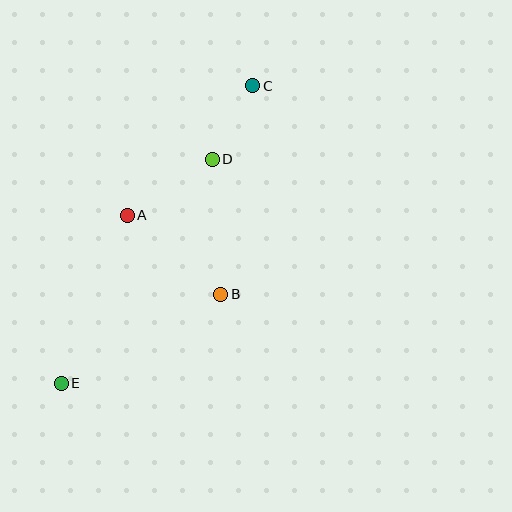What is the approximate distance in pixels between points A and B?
The distance between A and B is approximately 122 pixels.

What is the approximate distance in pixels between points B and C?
The distance between B and C is approximately 211 pixels.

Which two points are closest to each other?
Points C and D are closest to each other.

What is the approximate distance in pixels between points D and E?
The distance between D and E is approximately 270 pixels.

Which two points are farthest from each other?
Points C and E are farthest from each other.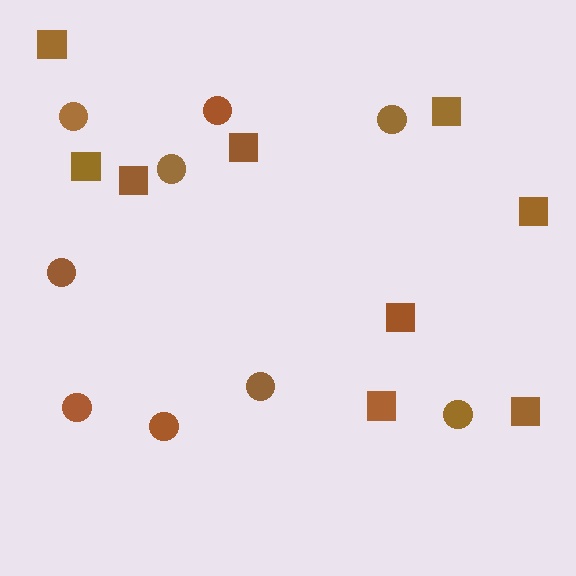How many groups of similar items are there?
There are 2 groups: one group of circles (9) and one group of squares (9).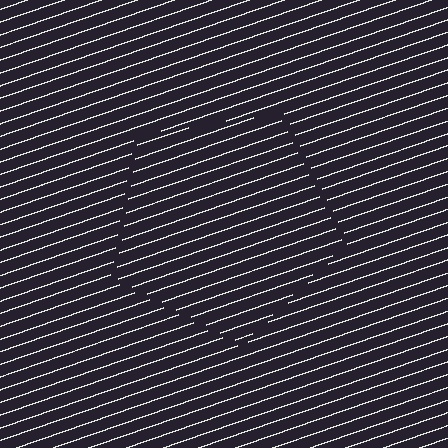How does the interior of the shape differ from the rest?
The interior of the shape contains the same grating, shifted by half a period — the contour is defined by the phase discontinuity where line-ends from the inner and outer gratings abut.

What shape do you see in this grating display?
An illusory pentagon. The interior of the shape contains the same grating, shifted by half a period — the contour is defined by the phase discontinuity where line-ends from the inner and outer gratings abut.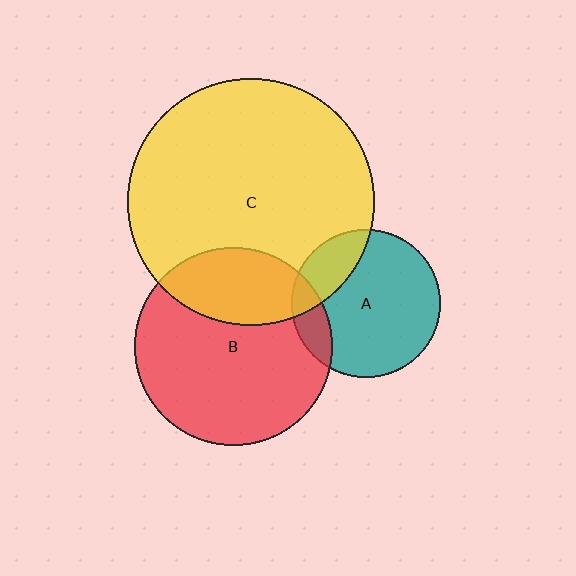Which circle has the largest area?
Circle C (yellow).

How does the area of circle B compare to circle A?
Approximately 1.8 times.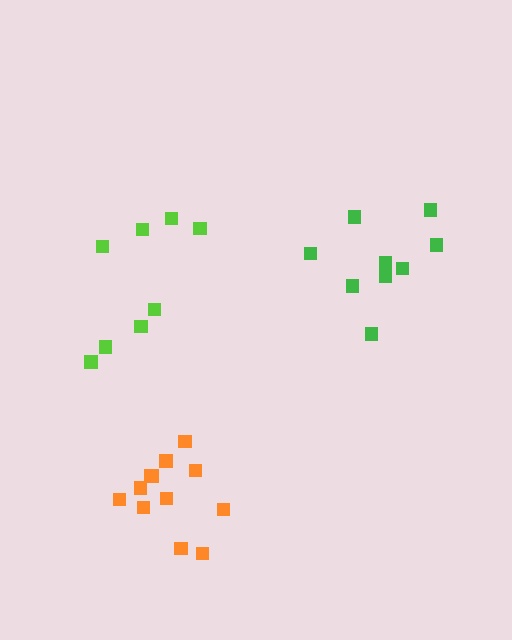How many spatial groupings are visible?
There are 3 spatial groupings.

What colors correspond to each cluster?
The clusters are colored: orange, green, lime.